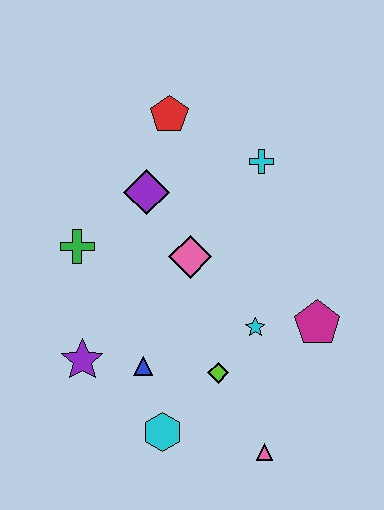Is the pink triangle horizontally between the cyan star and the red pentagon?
No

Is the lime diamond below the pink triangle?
No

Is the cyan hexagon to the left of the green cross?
No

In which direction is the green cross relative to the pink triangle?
The green cross is above the pink triangle.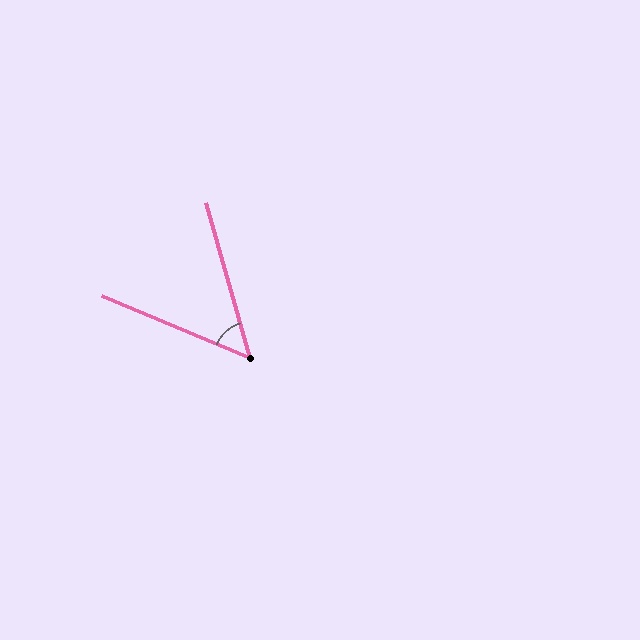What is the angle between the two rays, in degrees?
Approximately 52 degrees.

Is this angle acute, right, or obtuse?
It is acute.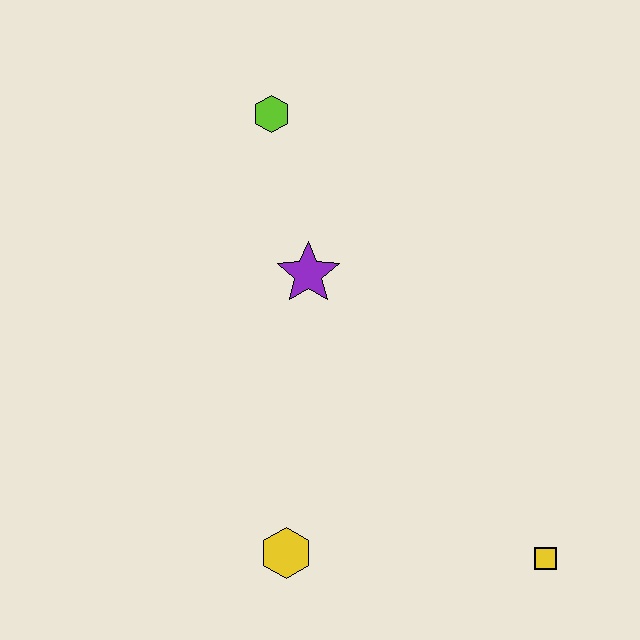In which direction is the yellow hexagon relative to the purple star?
The yellow hexagon is below the purple star.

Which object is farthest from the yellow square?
The lime hexagon is farthest from the yellow square.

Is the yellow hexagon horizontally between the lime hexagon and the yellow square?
Yes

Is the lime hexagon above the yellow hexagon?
Yes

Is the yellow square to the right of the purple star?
Yes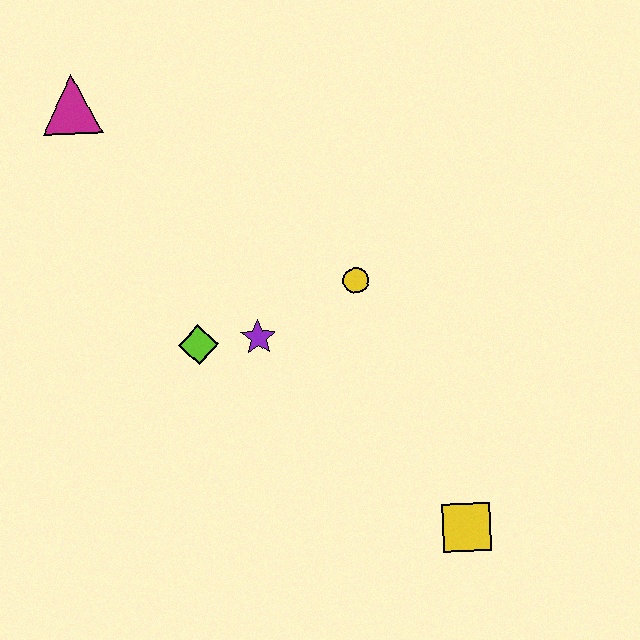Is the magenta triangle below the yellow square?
No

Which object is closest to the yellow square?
The yellow circle is closest to the yellow square.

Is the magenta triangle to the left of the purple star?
Yes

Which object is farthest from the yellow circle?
The magenta triangle is farthest from the yellow circle.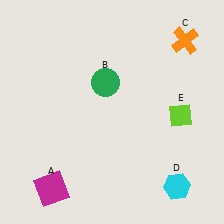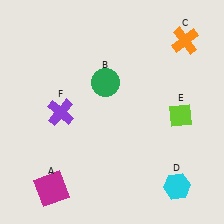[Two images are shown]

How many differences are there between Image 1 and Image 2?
There is 1 difference between the two images.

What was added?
A purple cross (F) was added in Image 2.